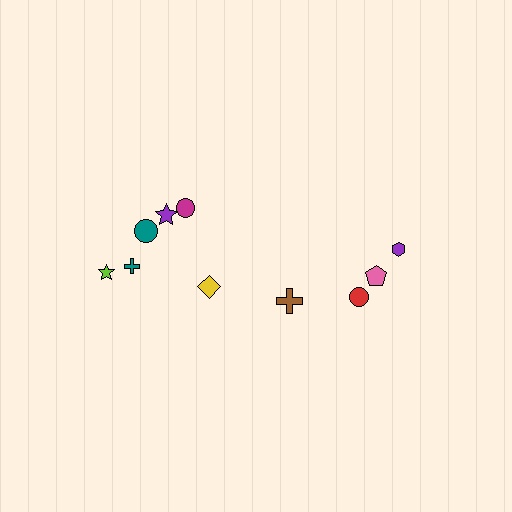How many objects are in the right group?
There are 4 objects.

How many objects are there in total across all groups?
There are 10 objects.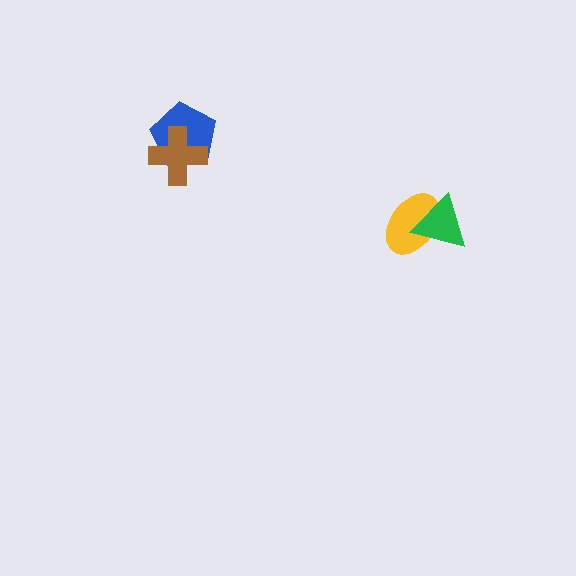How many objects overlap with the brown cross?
1 object overlaps with the brown cross.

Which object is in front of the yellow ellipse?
The green triangle is in front of the yellow ellipse.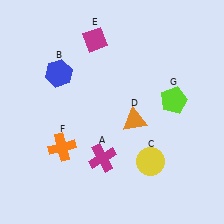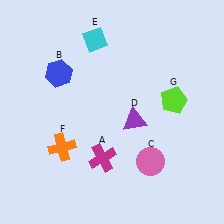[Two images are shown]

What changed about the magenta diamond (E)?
In Image 1, E is magenta. In Image 2, it changed to cyan.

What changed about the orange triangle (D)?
In Image 1, D is orange. In Image 2, it changed to purple.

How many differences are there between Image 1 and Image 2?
There are 3 differences between the two images.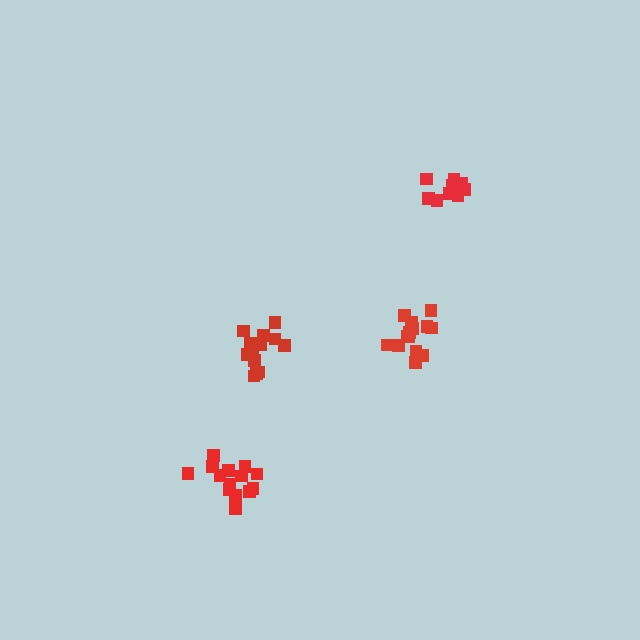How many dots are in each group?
Group 1: 14 dots, Group 2: 15 dots, Group 3: 13 dots, Group 4: 14 dots (56 total).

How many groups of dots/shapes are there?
There are 4 groups.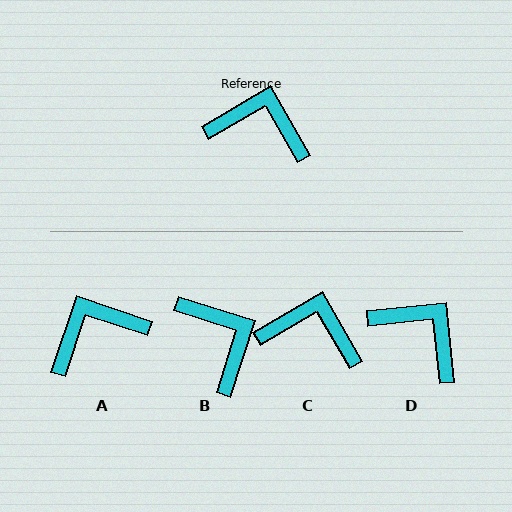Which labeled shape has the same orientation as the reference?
C.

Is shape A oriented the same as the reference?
No, it is off by about 42 degrees.